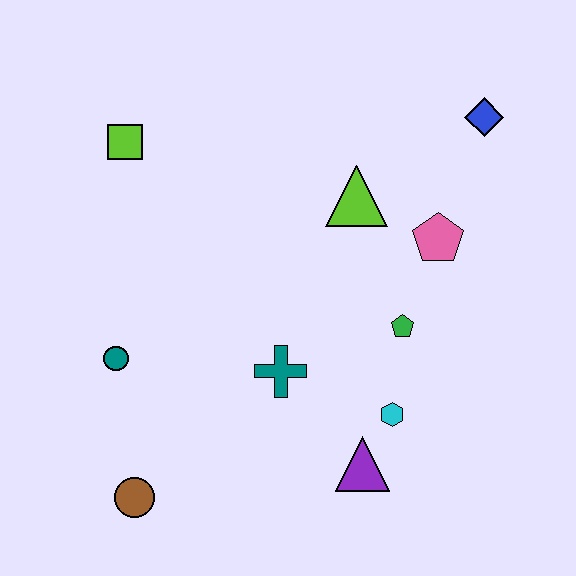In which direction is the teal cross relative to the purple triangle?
The teal cross is above the purple triangle.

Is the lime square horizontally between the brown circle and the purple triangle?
No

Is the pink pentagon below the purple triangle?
No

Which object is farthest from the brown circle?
The blue diamond is farthest from the brown circle.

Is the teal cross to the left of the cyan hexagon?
Yes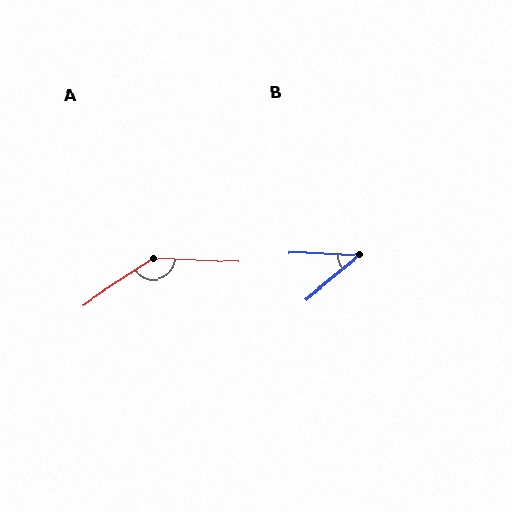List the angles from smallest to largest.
B (42°), A (143°).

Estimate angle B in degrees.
Approximately 42 degrees.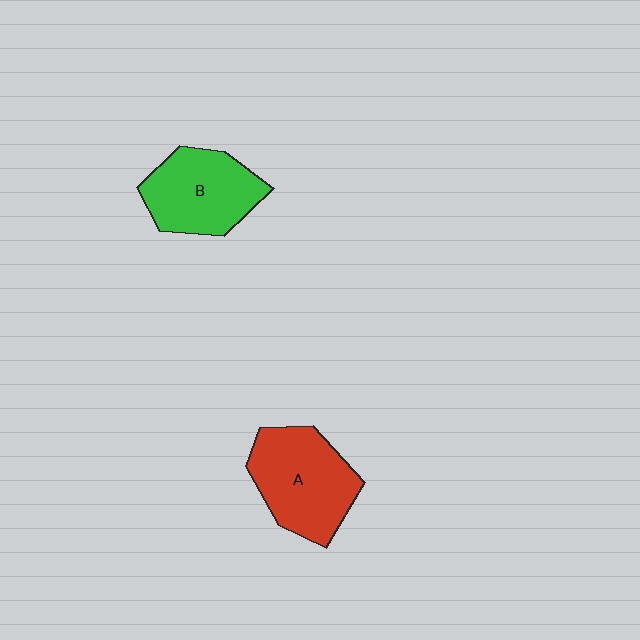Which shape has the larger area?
Shape A (red).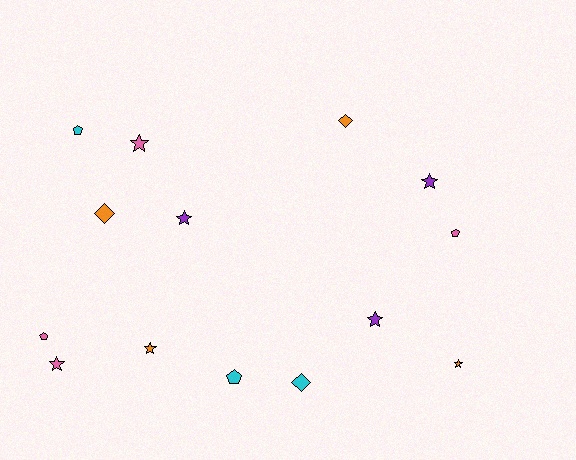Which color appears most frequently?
Orange, with 4 objects.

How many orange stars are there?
There are 2 orange stars.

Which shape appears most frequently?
Star, with 7 objects.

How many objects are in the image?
There are 14 objects.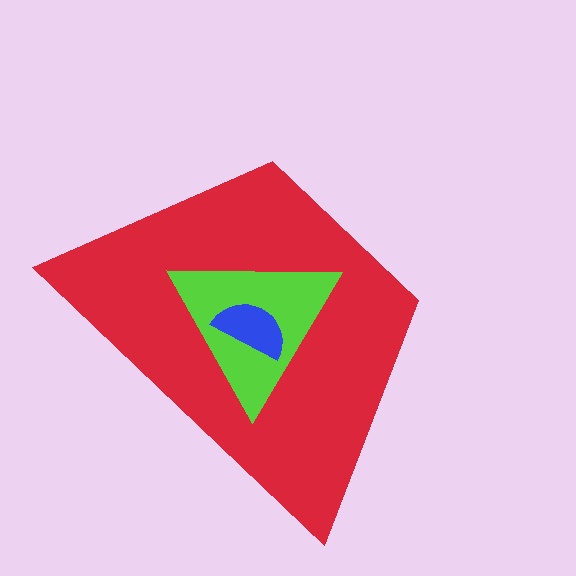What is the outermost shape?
The red trapezoid.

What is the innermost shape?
The blue semicircle.